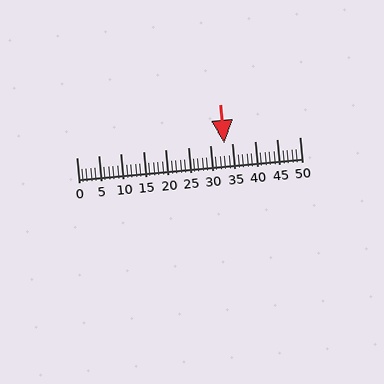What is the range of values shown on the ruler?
The ruler shows values from 0 to 50.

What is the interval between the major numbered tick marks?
The major tick marks are spaced 5 units apart.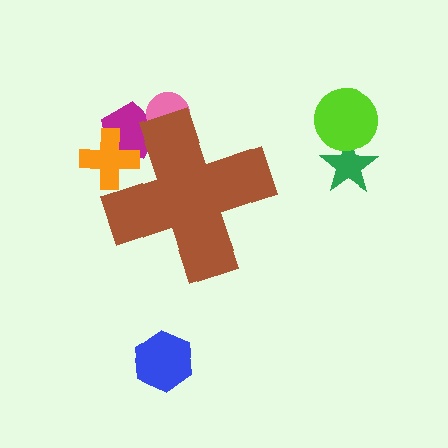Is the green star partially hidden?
No, the green star is fully visible.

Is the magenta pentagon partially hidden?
Yes, the magenta pentagon is partially hidden behind the brown cross.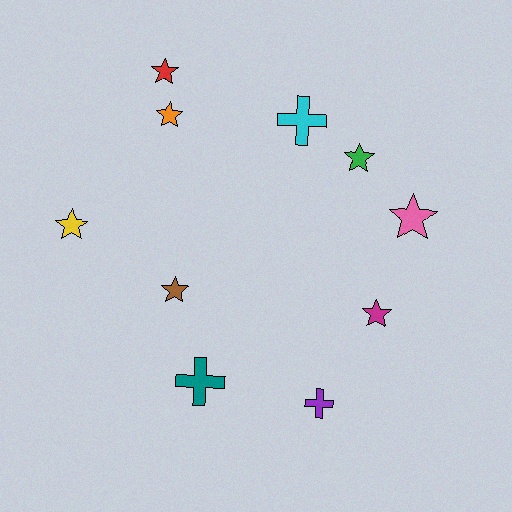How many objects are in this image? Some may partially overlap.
There are 10 objects.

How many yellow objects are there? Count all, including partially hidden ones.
There is 1 yellow object.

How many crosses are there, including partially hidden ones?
There are 3 crosses.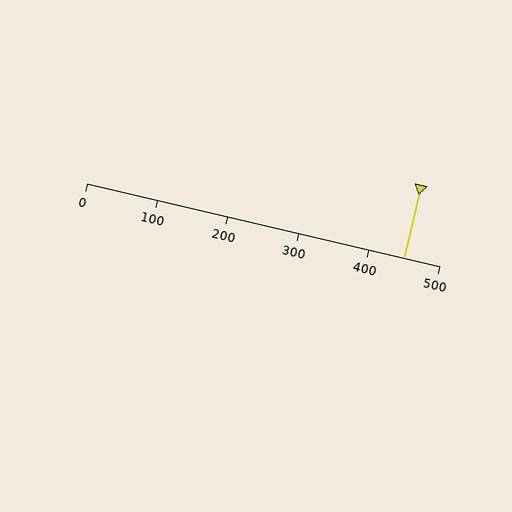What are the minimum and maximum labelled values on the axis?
The axis runs from 0 to 500.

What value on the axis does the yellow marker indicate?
The marker indicates approximately 450.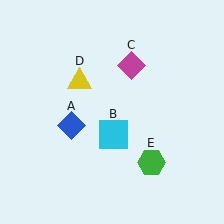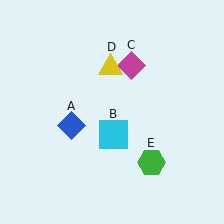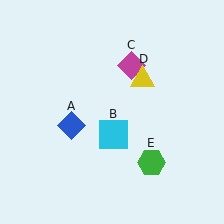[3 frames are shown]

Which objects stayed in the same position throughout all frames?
Blue diamond (object A) and cyan square (object B) and magenta diamond (object C) and green hexagon (object E) remained stationary.